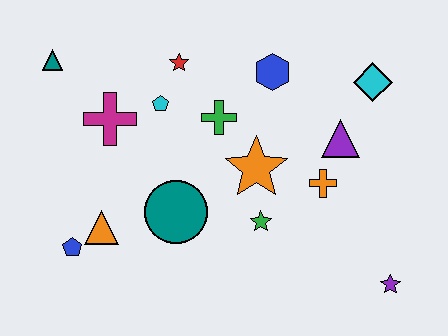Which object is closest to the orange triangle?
The blue pentagon is closest to the orange triangle.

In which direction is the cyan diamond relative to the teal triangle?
The cyan diamond is to the right of the teal triangle.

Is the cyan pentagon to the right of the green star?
No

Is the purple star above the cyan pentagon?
No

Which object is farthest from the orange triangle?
The cyan diamond is farthest from the orange triangle.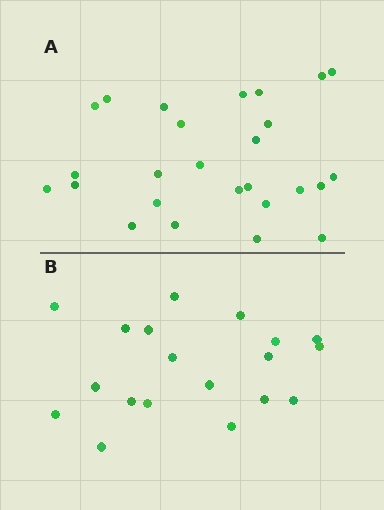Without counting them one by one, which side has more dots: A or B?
Region A (the top region) has more dots.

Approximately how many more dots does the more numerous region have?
Region A has roughly 8 or so more dots than region B.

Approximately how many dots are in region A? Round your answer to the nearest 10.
About 30 dots. (The exact count is 26, which rounds to 30.)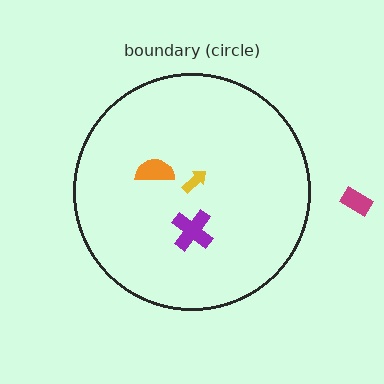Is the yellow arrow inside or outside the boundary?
Inside.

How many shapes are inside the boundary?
3 inside, 1 outside.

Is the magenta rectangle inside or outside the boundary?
Outside.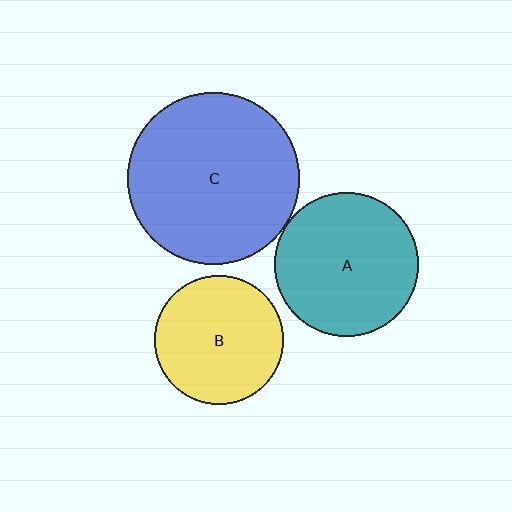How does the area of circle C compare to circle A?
Approximately 1.4 times.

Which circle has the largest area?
Circle C (blue).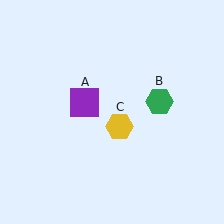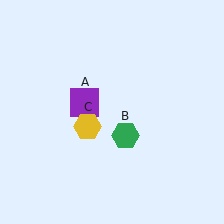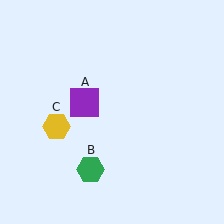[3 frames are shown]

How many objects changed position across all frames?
2 objects changed position: green hexagon (object B), yellow hexagon (object C).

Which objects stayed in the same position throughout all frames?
Purple square (object A) remained stationary.